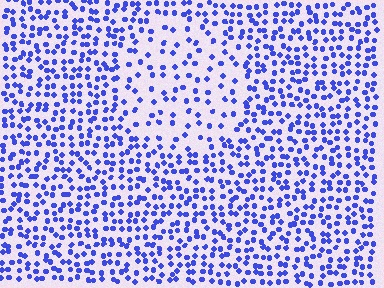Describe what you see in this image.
The image contains small blue elements arranged at two different densities. A circle-shaped region is visible where the elements are less densely packed than the surrounding area.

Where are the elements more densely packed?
The elements are more densely packed outside the circle boundary.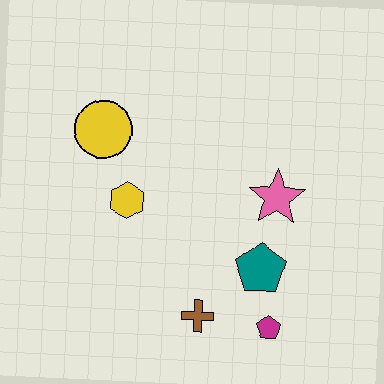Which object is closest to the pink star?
The teal pentagon is closest to the pink star.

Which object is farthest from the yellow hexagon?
The magenta pentagon is farthest from the yellow hexagon.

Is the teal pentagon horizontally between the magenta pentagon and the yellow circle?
Yes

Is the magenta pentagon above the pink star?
No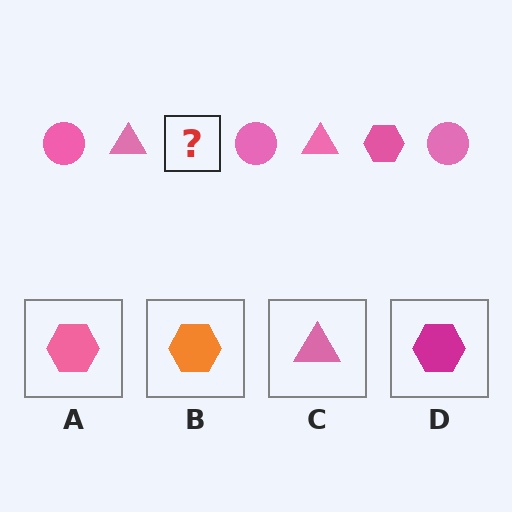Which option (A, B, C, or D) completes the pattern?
A.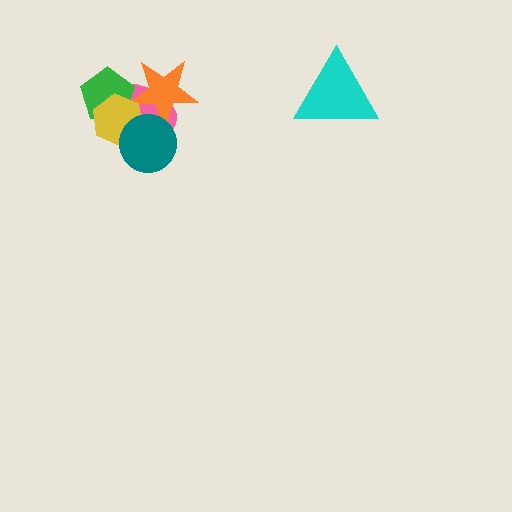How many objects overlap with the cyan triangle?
0 objects overlap with the cyan triangle.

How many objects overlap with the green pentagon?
3 objects overlap with the green pentagon.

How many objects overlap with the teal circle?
3 objects overlap with the teal circle.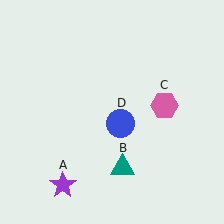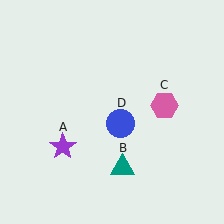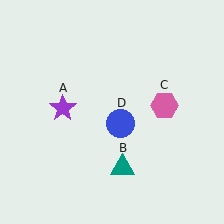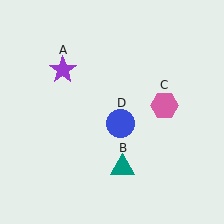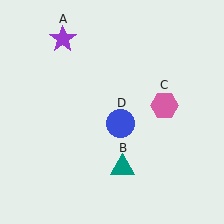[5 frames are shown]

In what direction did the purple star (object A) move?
The purple star (object A) moved up.